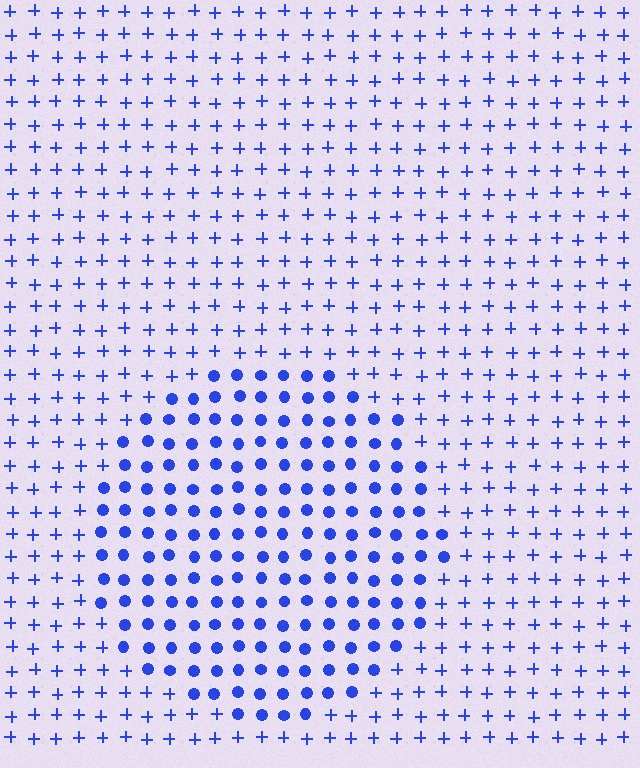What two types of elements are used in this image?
The image uses circles inside the circle region and plus signs outside it.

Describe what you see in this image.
The image is filled with small blue elements arranged in a uniform grid. A circle-shaped region contains circles, while the surrounding area contains plus signs. The boundary is defined purely by the change in element shape.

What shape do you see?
I see a circle.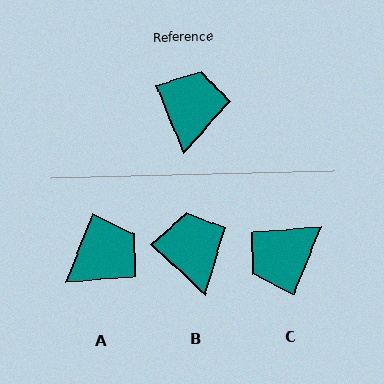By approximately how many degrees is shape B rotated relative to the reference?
Approximately 26 degrees counter-clockwise.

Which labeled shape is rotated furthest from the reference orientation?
C, about 137 degrees away.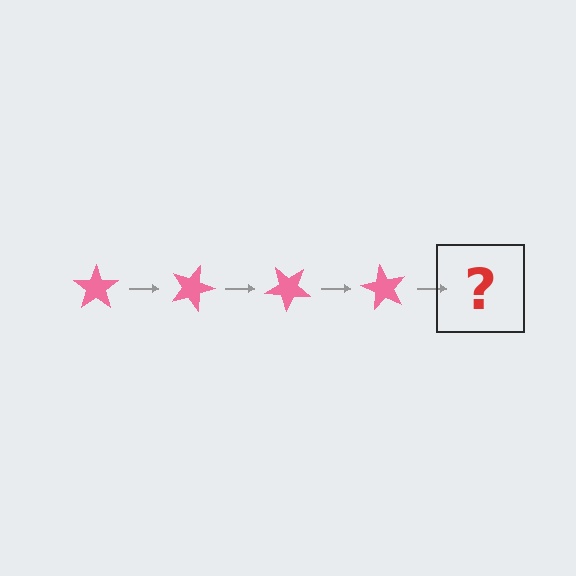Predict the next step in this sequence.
The next step is a pink star rotated 80 degrees.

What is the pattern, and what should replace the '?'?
The pattern is that the star rotates 20 degrees each step. The '?' should be a pink star rotated 80 degrees.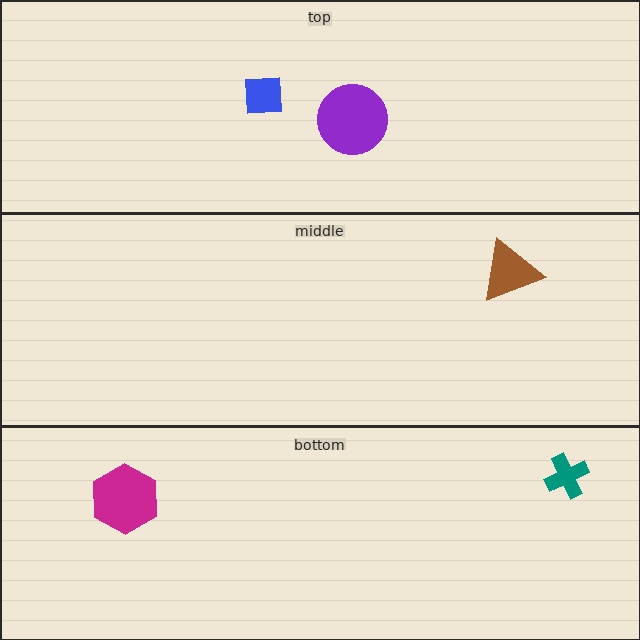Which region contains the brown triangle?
The middle region.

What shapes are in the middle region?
The brown triangle.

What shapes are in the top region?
The blue square, the purple circle.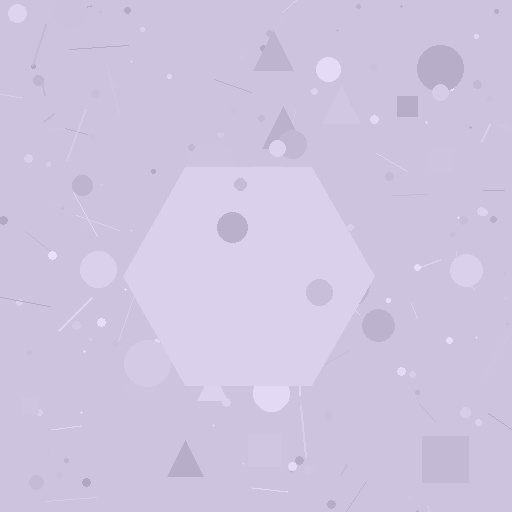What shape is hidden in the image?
A hexagon is hidden in the image.